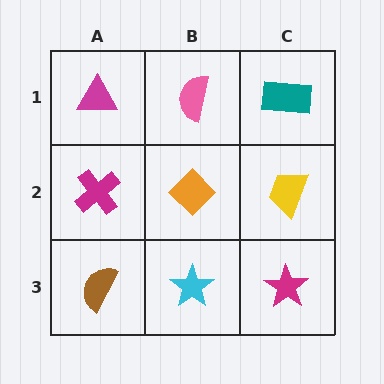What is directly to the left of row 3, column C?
A cyan star.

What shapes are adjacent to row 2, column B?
A pink semicircle (row 1, column B), a cyan star (row 3, column B), a magenta cross (row 2, column A), a yellow trapezoid (row 2, column C).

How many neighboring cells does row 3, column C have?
2.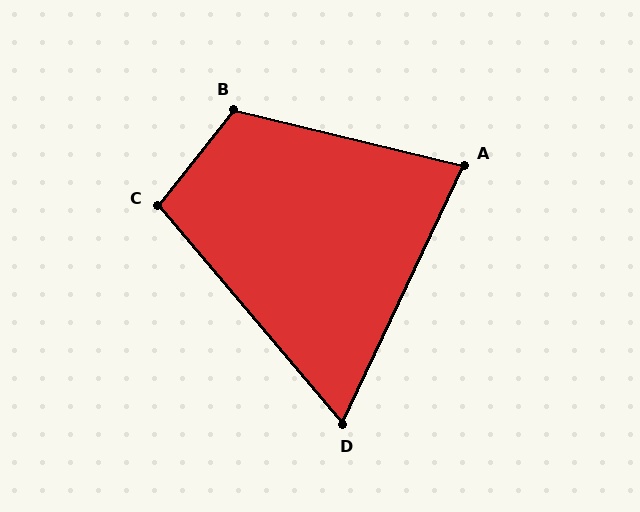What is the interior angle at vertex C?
Approximately 101 degrees (obtuse).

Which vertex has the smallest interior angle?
D, at approximately 65 degrees.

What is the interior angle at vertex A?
Approximately 79 degrees (acute).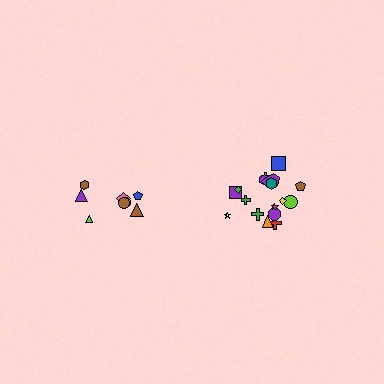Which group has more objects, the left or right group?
The right group.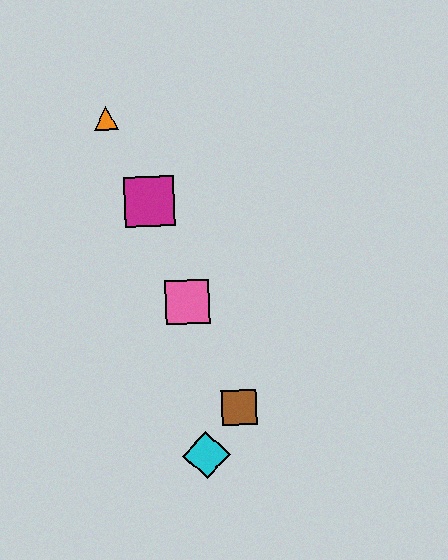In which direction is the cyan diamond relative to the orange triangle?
The cyan diamond is below the orange triangle.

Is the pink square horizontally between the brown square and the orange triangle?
Yes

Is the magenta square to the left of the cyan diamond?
Yes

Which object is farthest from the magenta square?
The cyan diamond is farthest from the magenta square.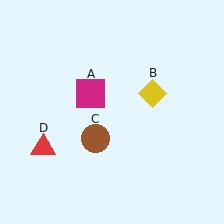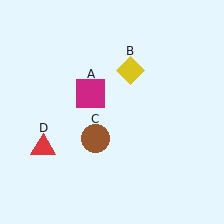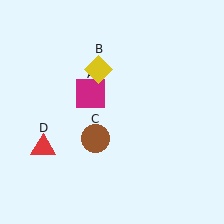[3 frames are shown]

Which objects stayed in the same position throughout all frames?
Magenta square (object A) and brown circle (object C) and red triangle (object D) remained stationary.